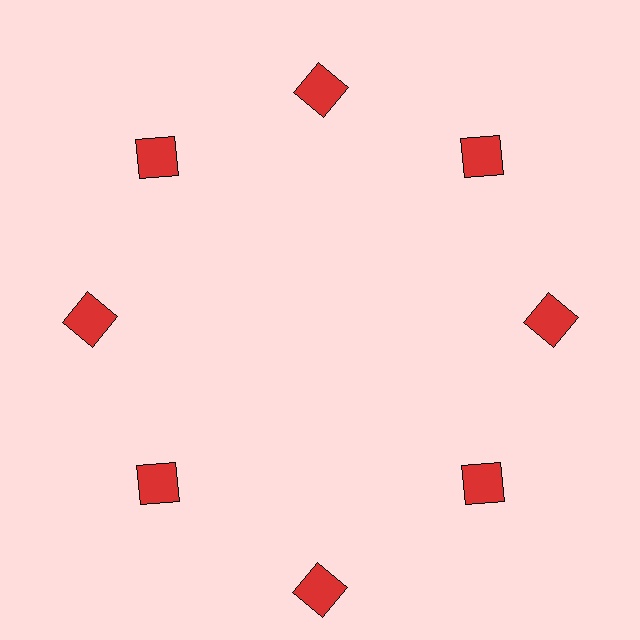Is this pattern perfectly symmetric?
No. The 8 red squares are arranged in a ring, but one element near the 6 o'clock position is pushed outward from the center, breaking the 8-fold rotational symmetry.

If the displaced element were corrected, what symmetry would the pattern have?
It would have 8-fold rotational symmetry — the pattern would map onto itself every 45 degrees.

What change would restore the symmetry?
The symmetry would be restored by moving it inward, back onto the ring so that all 8 squares sit at equal angles and equal distance from the center.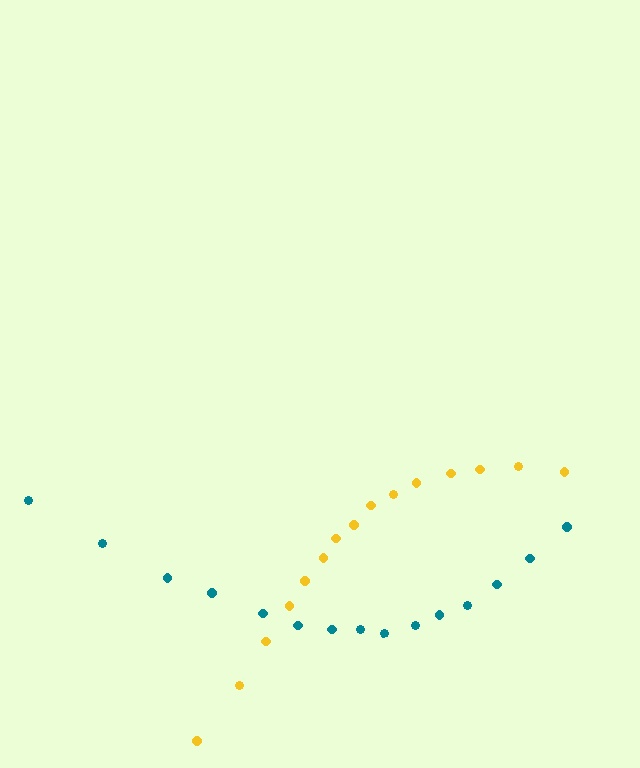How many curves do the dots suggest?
There are 2 distinct paths.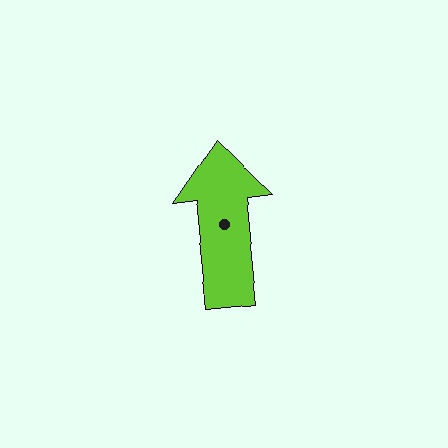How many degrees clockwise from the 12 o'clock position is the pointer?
Approximately 354 degrees.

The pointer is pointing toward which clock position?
Roughly 12 o'clock.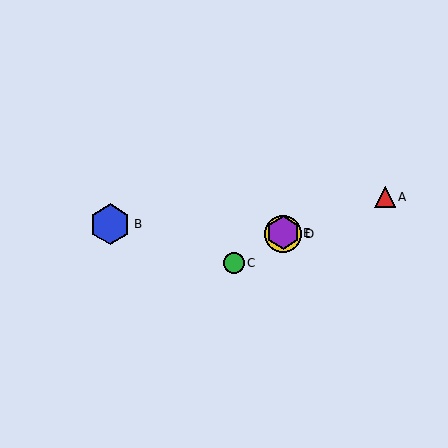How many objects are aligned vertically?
2 objects (D, E) are aligned vertically.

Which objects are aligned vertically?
Objects D, E are aligned vertically.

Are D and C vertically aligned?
No, D is at x≈283 and C is at x≈234.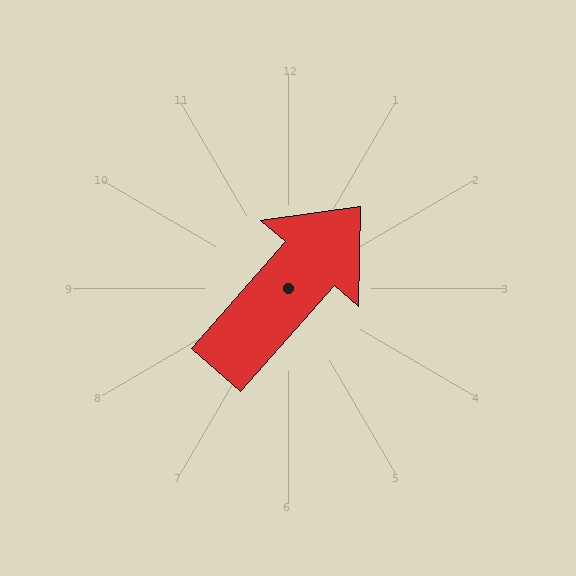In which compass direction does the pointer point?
Northeast.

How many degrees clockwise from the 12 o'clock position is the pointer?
Approximately 41 degrees.